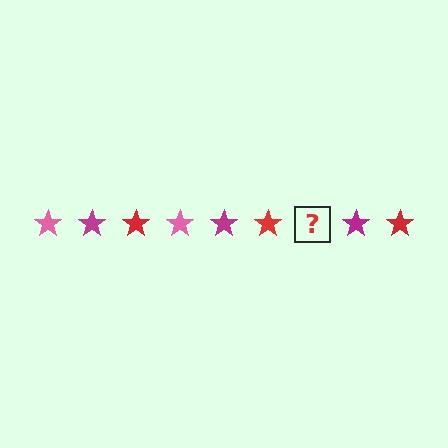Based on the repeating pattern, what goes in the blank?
The blank should be a pink star.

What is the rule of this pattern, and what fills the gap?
The rule is that the pattern cycles through pink, magenta, red stars. The gap should be filled with a pink star.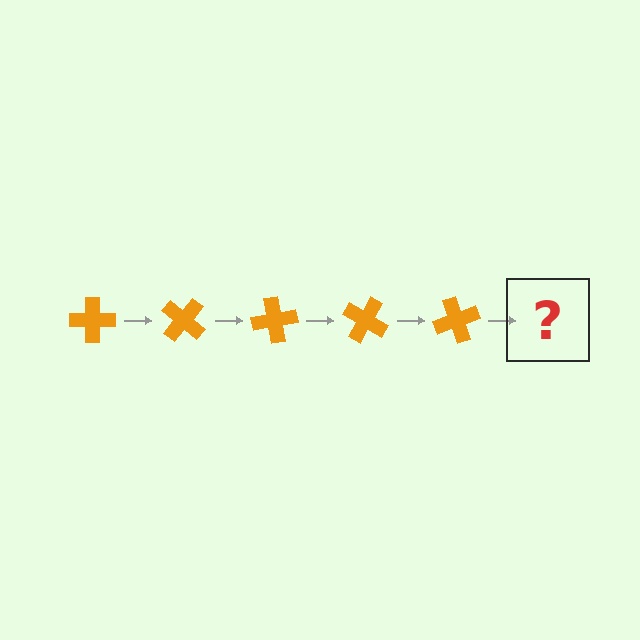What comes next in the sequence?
The next element should be an orange cross rotated 200 degrees.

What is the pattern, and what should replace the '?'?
The pattern is that the cross rotates 40 degrees each step. The '?' should be an orange cross rotated 200 degrees.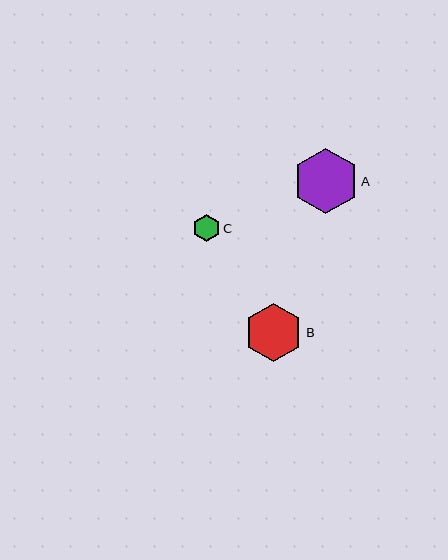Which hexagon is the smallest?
Hexagon C is the smallest with a size of approximately 27 pixels.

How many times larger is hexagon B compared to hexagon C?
Hexagon B is approximately 2.2 times the size of hexagon C.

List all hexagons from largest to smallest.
From largest to smallest: A, B, C.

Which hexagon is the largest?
Hexagon A is the largest with a size of approximately 65 pixels.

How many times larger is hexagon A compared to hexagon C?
Hexagon A is approximately 2.4 times the size of hexagon C.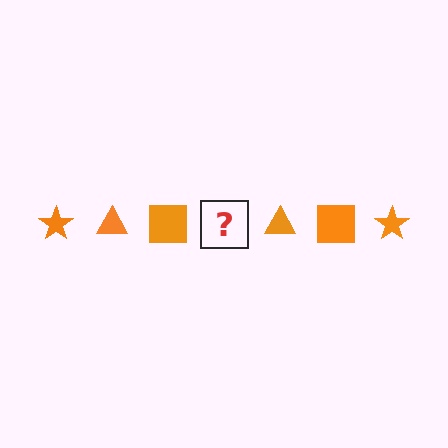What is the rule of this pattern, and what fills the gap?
The rule is that the pattern cycles through star, triangle, square shapes in orange. The gap should be filled with an orange star.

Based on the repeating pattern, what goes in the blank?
The blank should be an orange star.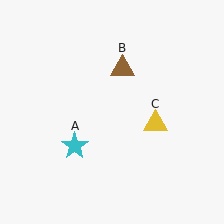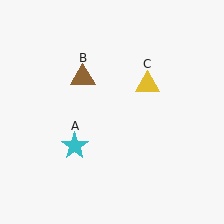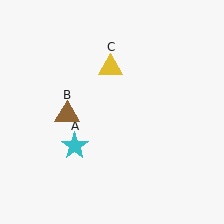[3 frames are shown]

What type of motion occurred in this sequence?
The brown triangle (object B), yellow triangle (object C) rotated counterclockwise around the center of the scene.